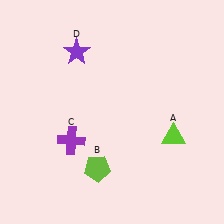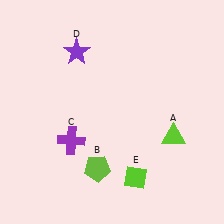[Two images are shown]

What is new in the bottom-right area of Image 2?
A lime diamond (E) was added in the bottom-right area of Image 2.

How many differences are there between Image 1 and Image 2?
There is 1 difference between the two images.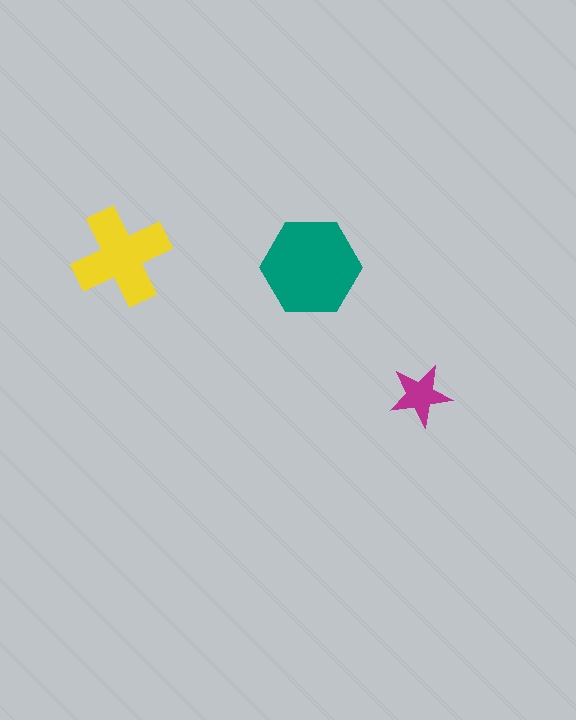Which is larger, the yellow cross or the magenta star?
The yellow cross.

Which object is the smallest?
The magenta star.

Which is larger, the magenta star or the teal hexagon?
The teal hexagon.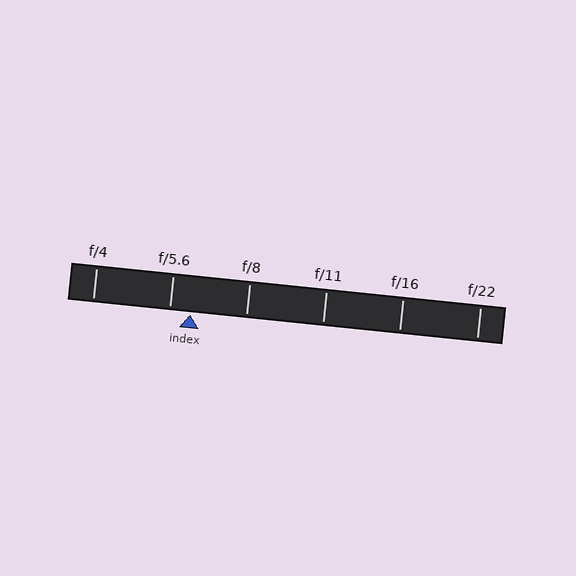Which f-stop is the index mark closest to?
The index mark is closest to f/5.6.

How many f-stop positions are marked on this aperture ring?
There are 6 f-stop positions marked.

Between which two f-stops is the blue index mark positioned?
The index mark is between f/5.6 and f/8.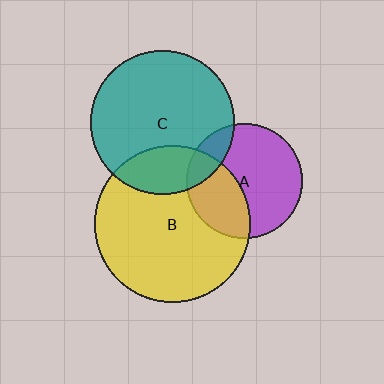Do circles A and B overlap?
Yes.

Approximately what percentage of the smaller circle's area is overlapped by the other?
Approximately 35%.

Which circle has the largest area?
Circle B (yellow).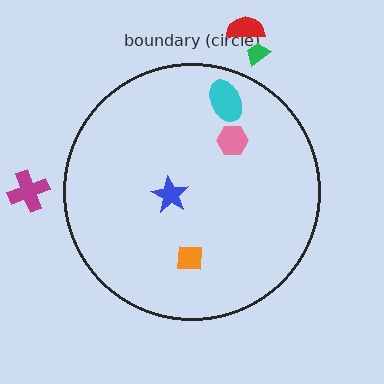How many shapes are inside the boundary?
4 inside, 3 outside.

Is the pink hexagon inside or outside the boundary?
Inside.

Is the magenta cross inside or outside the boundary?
Outside.